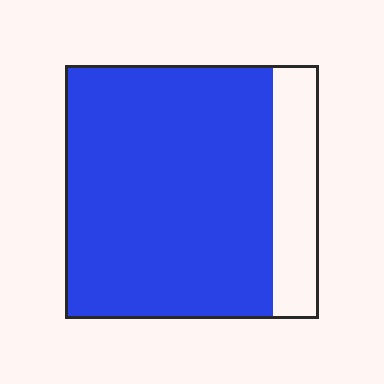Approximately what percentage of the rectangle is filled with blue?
Approximately 80%.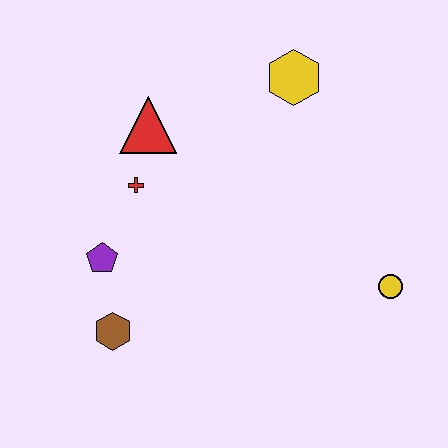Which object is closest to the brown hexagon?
The purple pentagon is closest to the brown hexagon.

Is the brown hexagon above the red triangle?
No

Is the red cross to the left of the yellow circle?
Yes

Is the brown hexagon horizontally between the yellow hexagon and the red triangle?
No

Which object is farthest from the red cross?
The yellow circle is farthest from the red cross.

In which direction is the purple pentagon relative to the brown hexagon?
The purple pentagon is above the brown hexagon.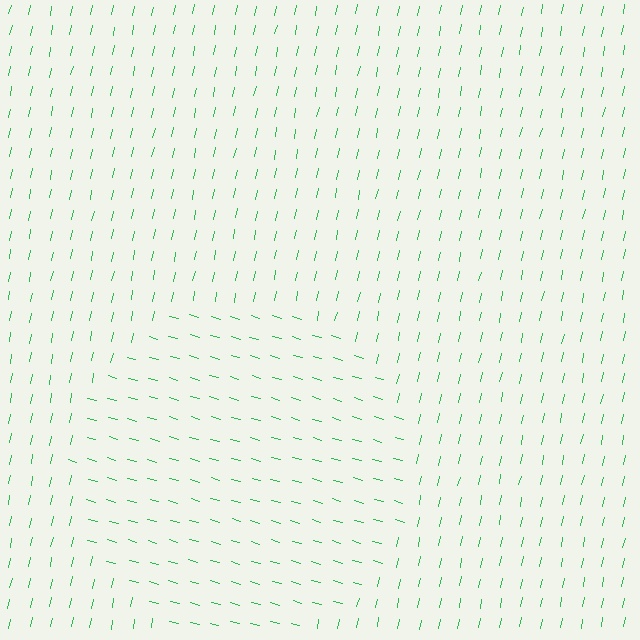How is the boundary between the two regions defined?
The boundary is defined purely by a change in line orientation (approximately 86 degrees difference). All lines are the same color and thickness.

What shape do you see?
I see a circle.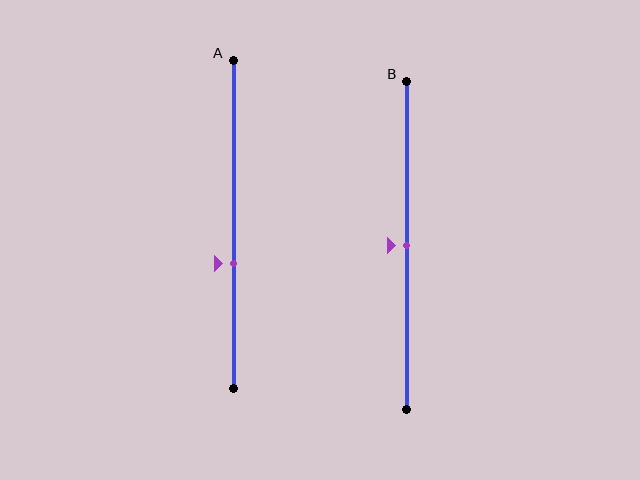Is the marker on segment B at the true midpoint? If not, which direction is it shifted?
Yes, the marker on segment B is at the true midpoint.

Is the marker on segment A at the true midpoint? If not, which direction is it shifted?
No, the marker on segment A is shifted downward by about 12% of the segment length.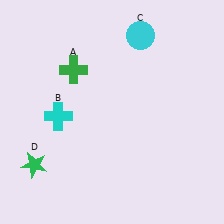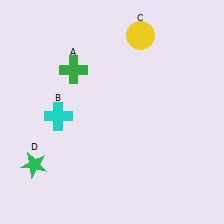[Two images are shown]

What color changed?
The circle (C) changed from cyan in Image 1 to yellow in Image 2.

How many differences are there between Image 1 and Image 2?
There is 1 difference between the two images.